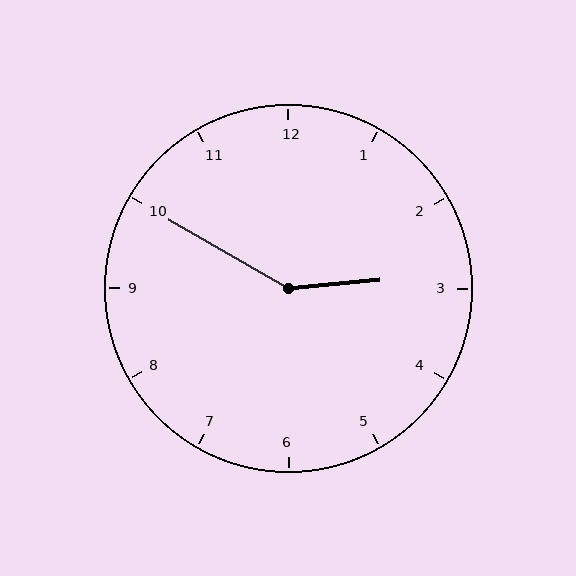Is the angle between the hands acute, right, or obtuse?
It is obtuse.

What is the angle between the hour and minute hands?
Approximately 145 degrees.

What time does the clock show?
2:50.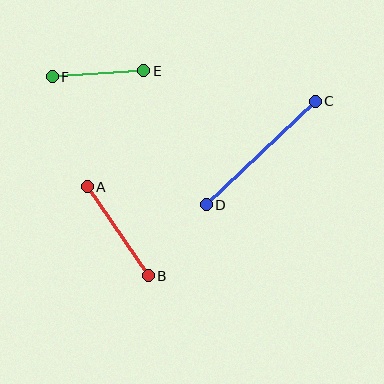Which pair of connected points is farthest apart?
Points C and D are farthest apart.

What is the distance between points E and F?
The distance is approximately 92 pixels.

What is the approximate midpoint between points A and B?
The midpoint is at approximately (118, 231) pixels.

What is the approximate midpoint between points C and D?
The midpoint is at approximately (261, 153) pixels.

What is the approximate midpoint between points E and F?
The midpoint is at approximately (98, 74) pixels.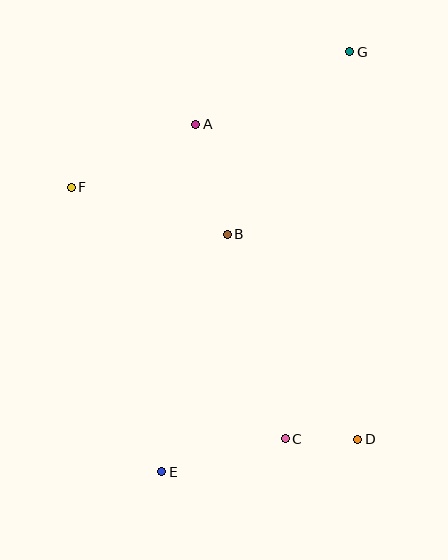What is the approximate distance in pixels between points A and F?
The distance between A and F is approximately 139 pixels.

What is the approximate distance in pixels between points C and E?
The distance between C and E is approximately 128 pixels.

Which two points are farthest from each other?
Points E and G are farthest from each other.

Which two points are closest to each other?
Points C and D are closest to each other.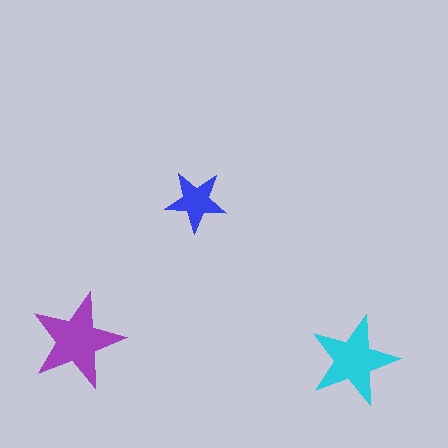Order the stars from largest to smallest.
the purple one, the cyan one, the blue one.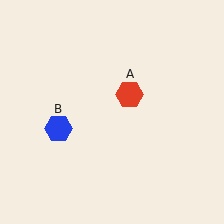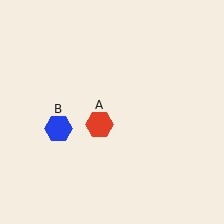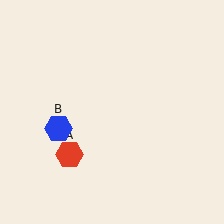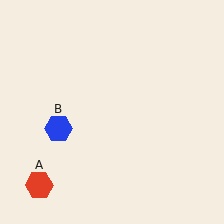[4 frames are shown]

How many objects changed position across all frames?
1 object changed position: red hexagon (object A).